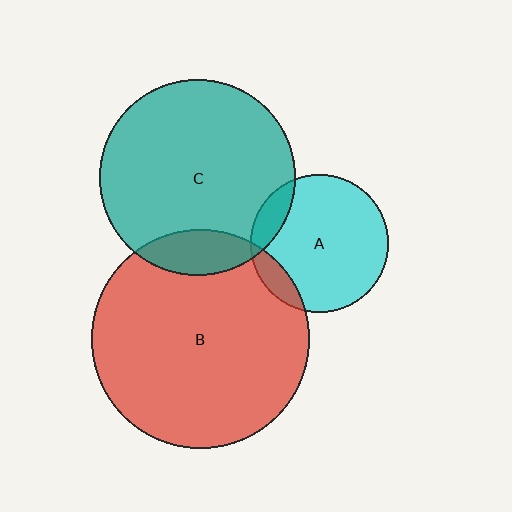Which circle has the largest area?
Circle B (red).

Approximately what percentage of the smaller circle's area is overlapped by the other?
Approximately 10%.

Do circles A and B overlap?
Yes.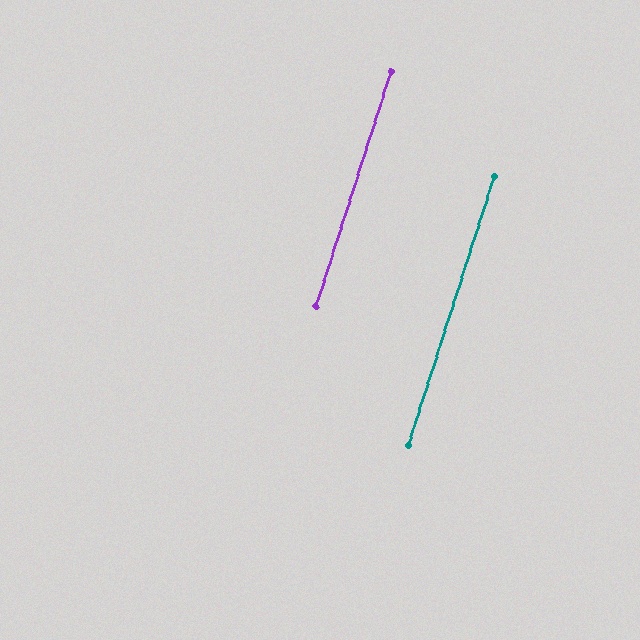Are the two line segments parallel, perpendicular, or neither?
Parallel — their directions differ by only 0.2°.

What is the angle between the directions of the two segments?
Approximately 0 degrees.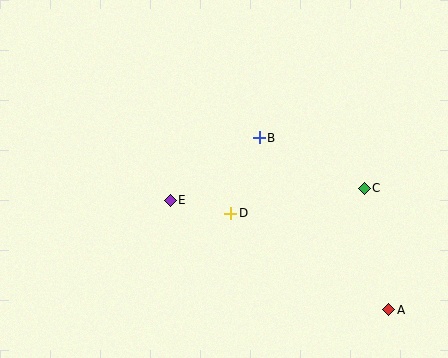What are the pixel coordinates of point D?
Point D is at (231, 213).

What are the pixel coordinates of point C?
Point C is at (364, 188).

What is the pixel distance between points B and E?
The distance between B and E is 109 pixels.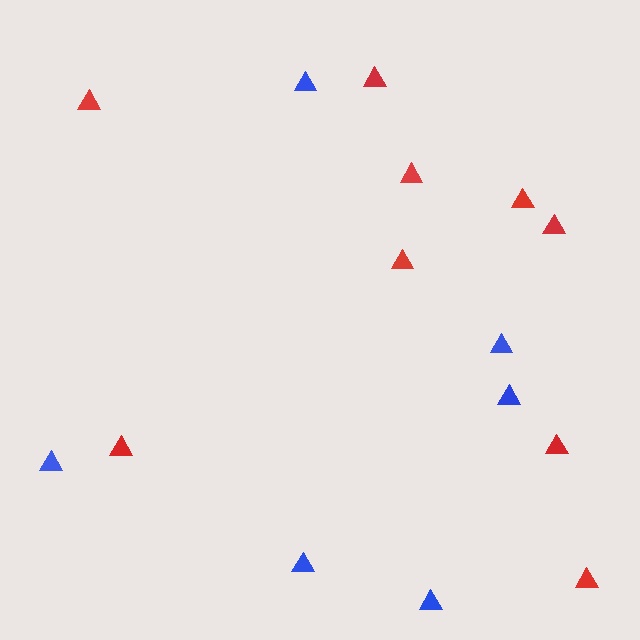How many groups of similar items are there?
There are 2 groups: one group of blue triangles (6) and one group of red triangles (9).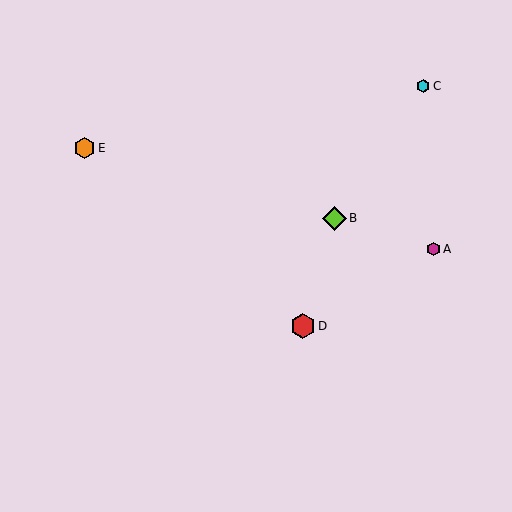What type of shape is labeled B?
Shape B is a lime diamond.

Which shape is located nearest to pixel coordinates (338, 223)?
The lime diamond (labeled B) at (334, 218) is nearest to that location.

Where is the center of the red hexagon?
The center of the red hexagon is at (303, 326).